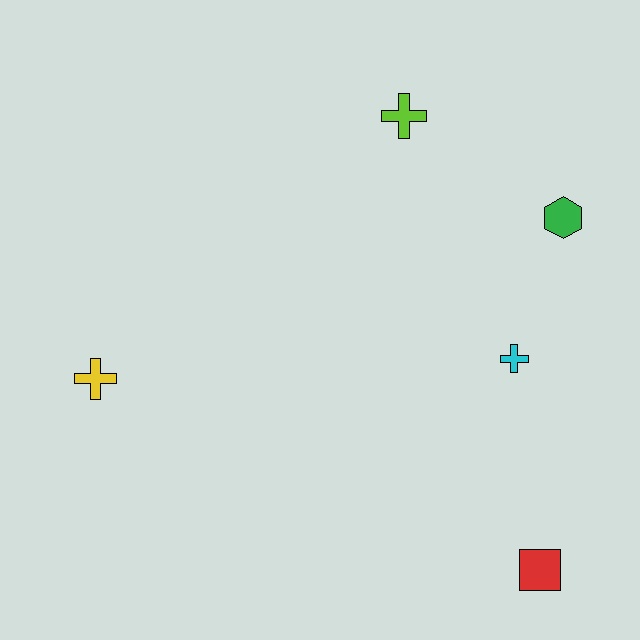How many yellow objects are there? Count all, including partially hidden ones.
There is 1 yellow object.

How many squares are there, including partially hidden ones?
There is 1 square.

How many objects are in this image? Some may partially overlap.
There are 5 objects.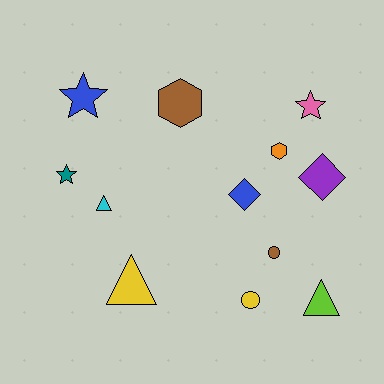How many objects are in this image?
There are 12 objects.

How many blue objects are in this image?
There are 2 blue objects.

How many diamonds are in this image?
There are 2 diamonds.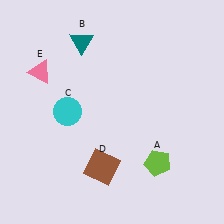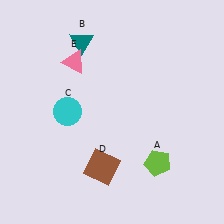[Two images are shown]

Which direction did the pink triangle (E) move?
The pink triangle (E) moved right.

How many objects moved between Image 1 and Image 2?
1 object moved between the two images.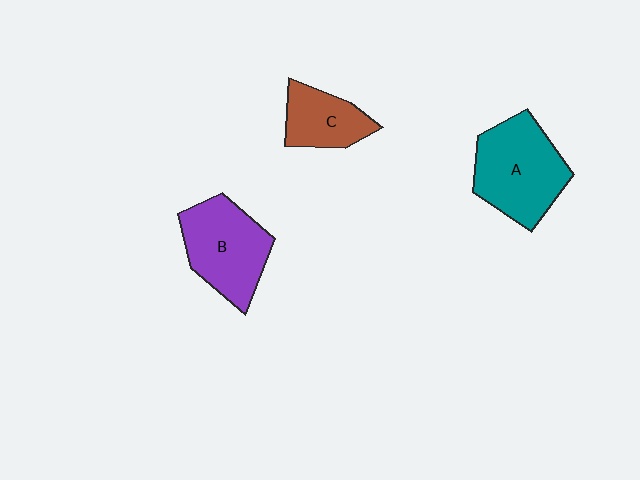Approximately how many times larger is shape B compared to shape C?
Approximately 1.5 times.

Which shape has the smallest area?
Shape C (brown).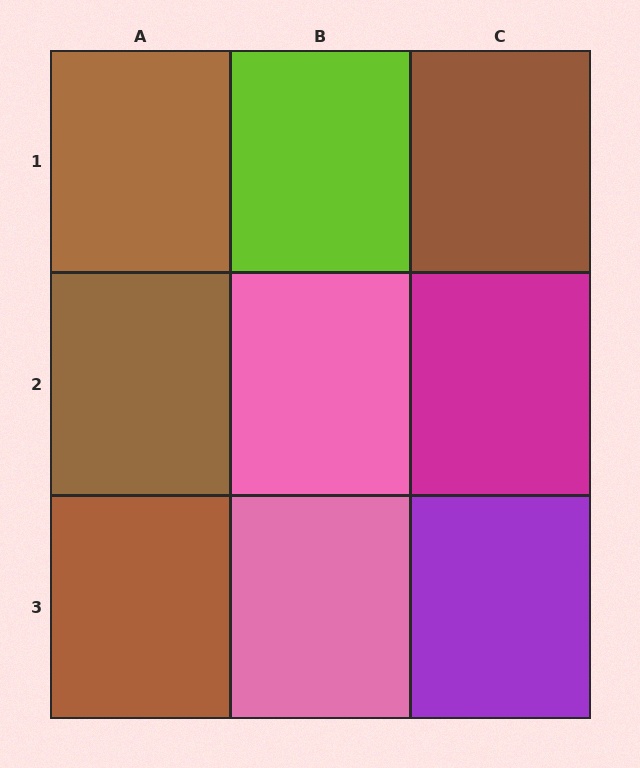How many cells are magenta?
1 cell is magenta.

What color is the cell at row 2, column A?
Brown.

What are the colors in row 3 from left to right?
Brown, pink, purple.